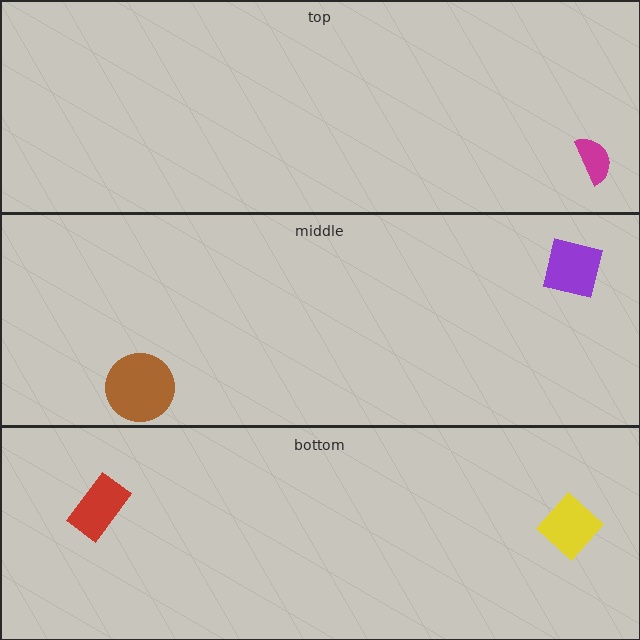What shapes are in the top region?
The magenta semicircle.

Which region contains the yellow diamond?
The bottom region.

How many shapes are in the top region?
1.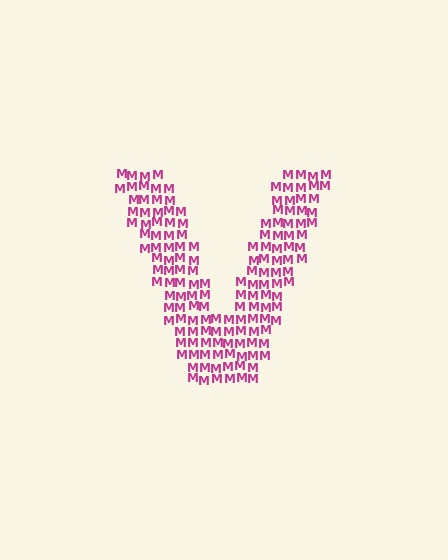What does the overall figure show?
The overall figure shows the letter V.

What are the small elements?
The small elements are letter M's.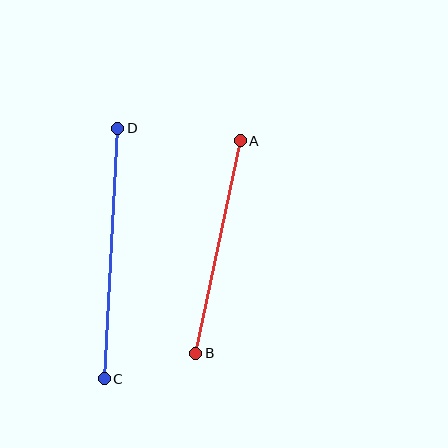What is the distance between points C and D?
The distance is approximately 251 pixels.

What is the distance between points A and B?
The distance is approximately 217 pixels.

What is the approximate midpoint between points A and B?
The midpoint is at approximately (218, 247) pixels.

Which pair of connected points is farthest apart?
Points C and D are farthest apart.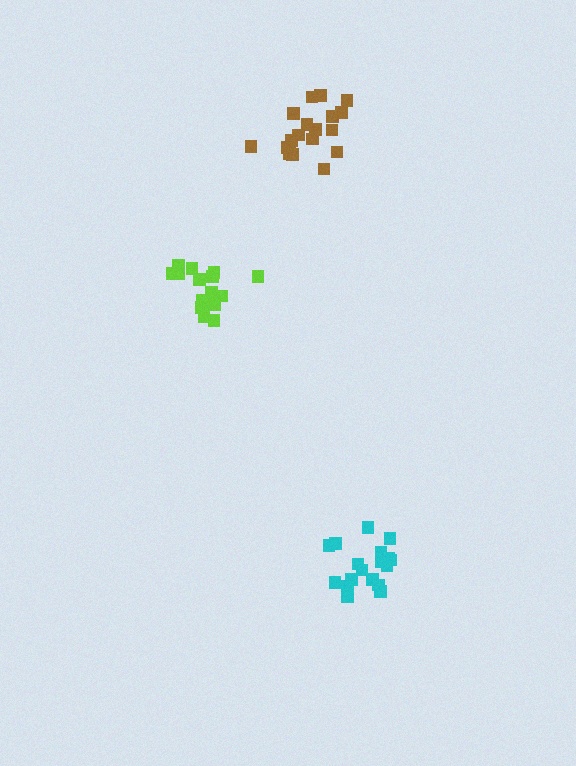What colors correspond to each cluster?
The clusters are colored: brown, cyan, lime.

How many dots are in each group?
Group 1: 18 dots, Group 2: 18 dots, Group 3: 16 dots (52 total).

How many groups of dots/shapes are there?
There are 3 groups.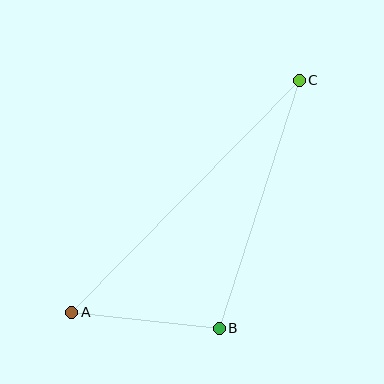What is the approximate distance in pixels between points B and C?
The distance between B and C is approximately 261 pixels.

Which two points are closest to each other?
Points A and B are closest to each other.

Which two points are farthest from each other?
Points A and C are farthest from each other.